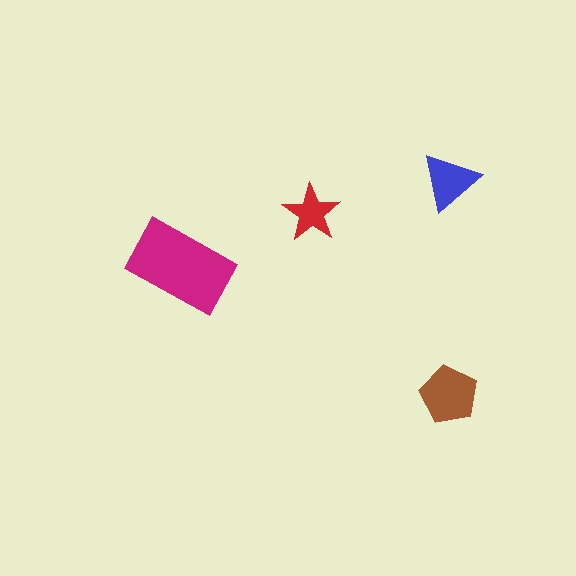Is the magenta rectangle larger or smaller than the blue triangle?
Larger.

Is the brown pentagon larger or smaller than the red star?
Larger.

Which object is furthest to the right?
The blue triangle is rightmost.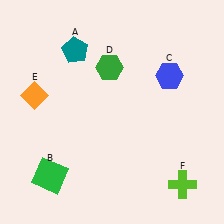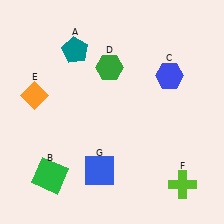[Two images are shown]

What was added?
A blue square (G) was added in Image 2.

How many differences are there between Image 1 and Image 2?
There is 1 difference between the two images.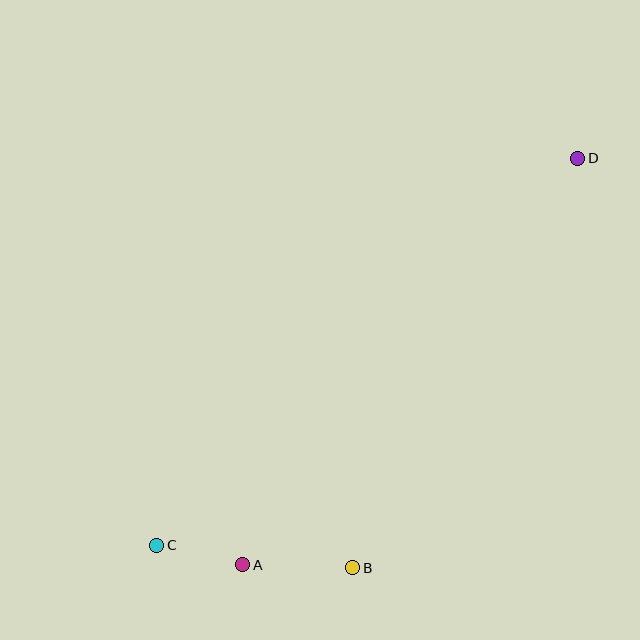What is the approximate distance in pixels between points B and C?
The distance between B and C is approximately 198 pixels.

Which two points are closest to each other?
Points A and C are closest to each other.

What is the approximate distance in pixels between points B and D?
The distance between B and D is approximately 467 pixels.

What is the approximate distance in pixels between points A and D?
The distance between A and D is approximately 527 pixels.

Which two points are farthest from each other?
Points C and D are farthest from each other.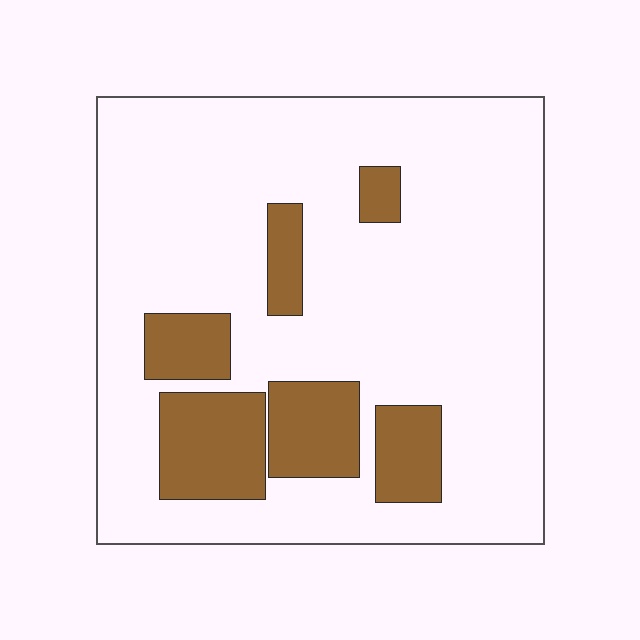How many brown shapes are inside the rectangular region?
6.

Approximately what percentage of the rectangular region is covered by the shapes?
Approximately 20%.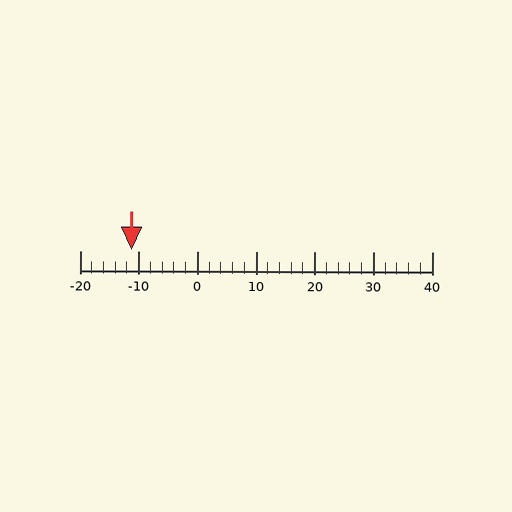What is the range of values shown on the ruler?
The ruler shows values from -20 to 40.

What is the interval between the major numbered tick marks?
The major tick marks are spaced 10 units apart.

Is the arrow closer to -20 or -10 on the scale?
The arrow is closer to -10.